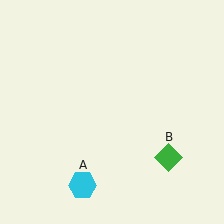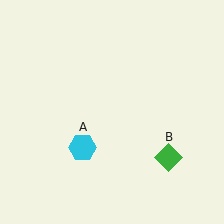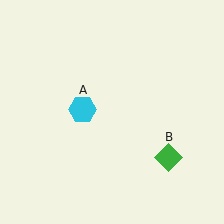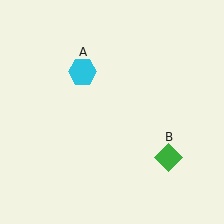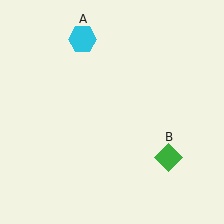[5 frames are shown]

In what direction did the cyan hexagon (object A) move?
The cyan hexagon (object A) moved up.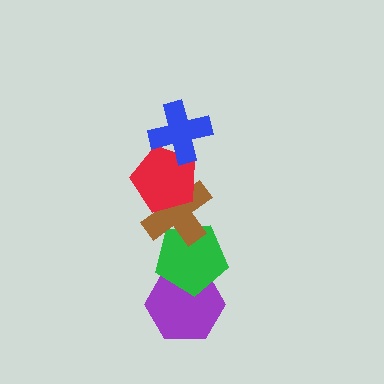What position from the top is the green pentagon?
The green pentagon is 4th from the top.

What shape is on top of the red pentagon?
The blue cross is on top of the red pentagon.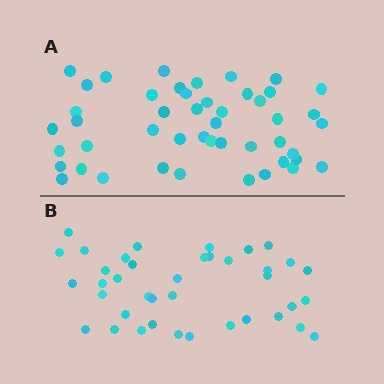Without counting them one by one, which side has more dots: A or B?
Region A (the top region) has more dots.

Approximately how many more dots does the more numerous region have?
Region A has roughly 8 or so more dots than region B.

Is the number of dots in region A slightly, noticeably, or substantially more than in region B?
Region A has only slightly more — the two regions are fairly close. The ratio is roughly 1.2 to 1.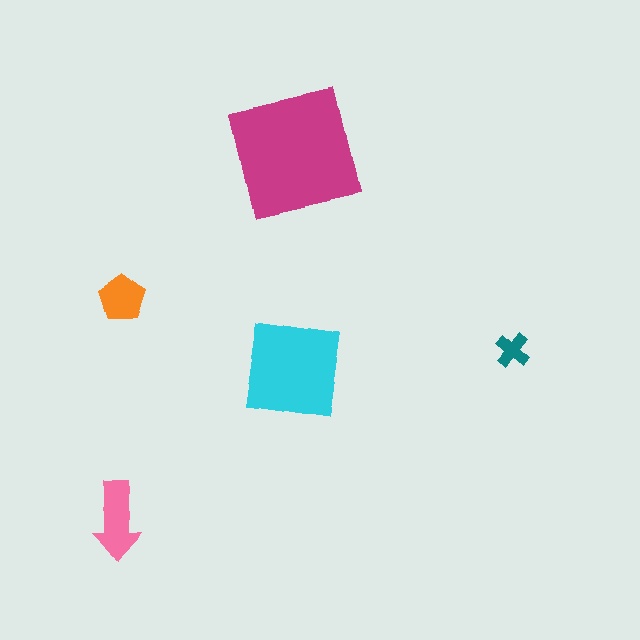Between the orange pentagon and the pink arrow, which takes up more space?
The pink arrow.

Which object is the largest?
The magenta square.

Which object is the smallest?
The teal cross.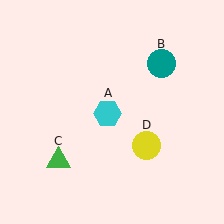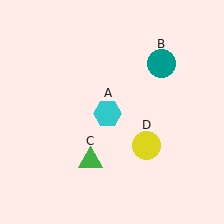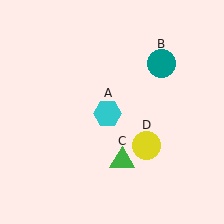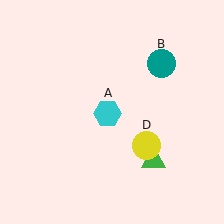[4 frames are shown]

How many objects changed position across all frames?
1 object changed position: green triangle (object C).